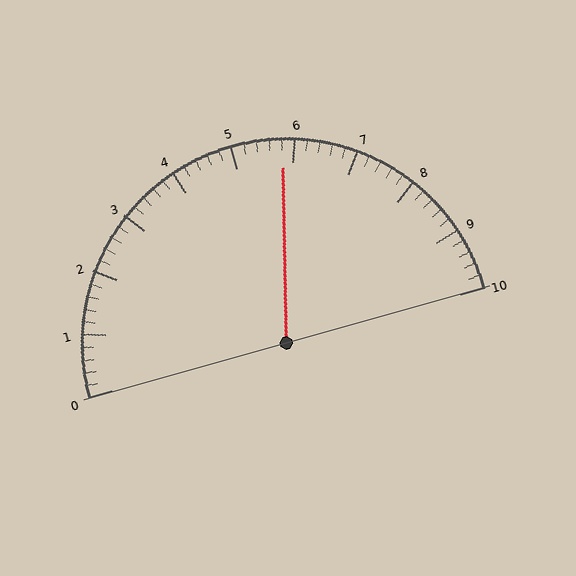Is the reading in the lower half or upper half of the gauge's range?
The reading is in the upper half of the range (0 to 10).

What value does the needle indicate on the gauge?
The needle indicates approximately 5.8.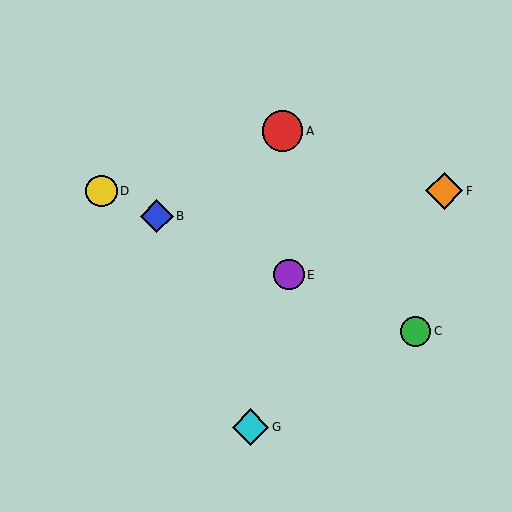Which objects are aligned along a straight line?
Objects B, C, D, E are aligned along a straight line.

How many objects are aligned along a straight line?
4 objects (B, C, D, E) are aligned along a straight line.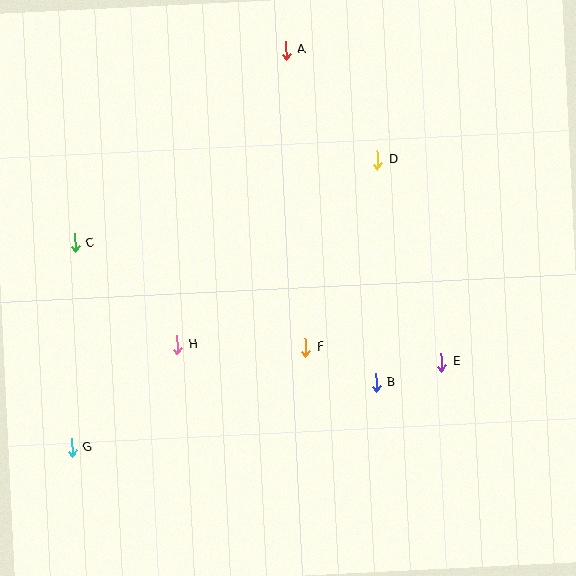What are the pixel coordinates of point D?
Point D is at (377, 160).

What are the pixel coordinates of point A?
Point A is at (286, 50).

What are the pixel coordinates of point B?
Point B is at (376, 383).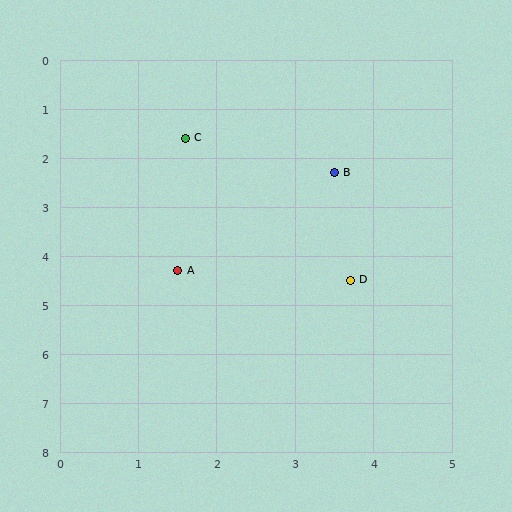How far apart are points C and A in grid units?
Points C and A are about 2.7 grid units apart.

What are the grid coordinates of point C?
Point C is at approximately (1.6, 1.6).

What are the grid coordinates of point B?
Point B is at approximately (3.5, 2.3).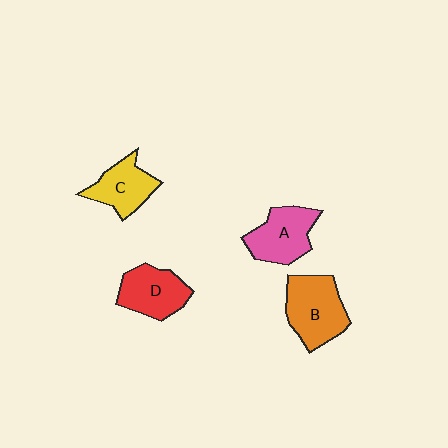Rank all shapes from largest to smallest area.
From largest to smallest: B (orange), A (pink), D (red), C (yellow).